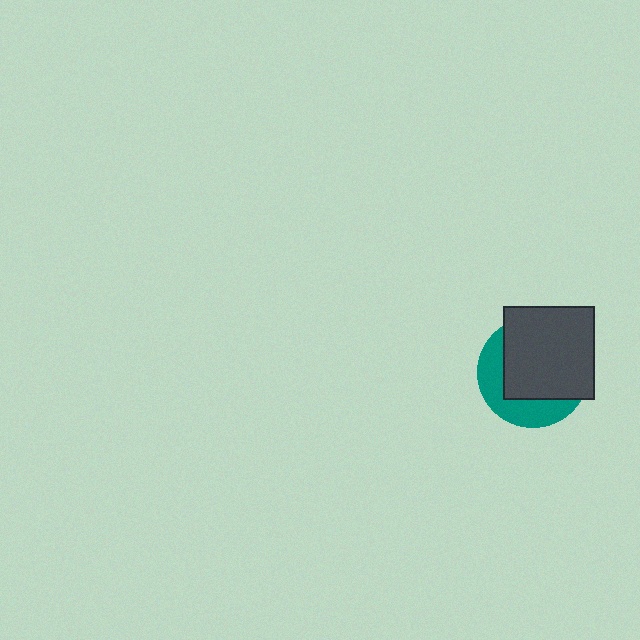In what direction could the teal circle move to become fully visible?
The teal circle could move toward the lower-left. That would shift it out from behind the dark gray rectangle entirely.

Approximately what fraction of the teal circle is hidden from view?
Roughly 64% of the teal circle is hidden behind the dark gray rectangle.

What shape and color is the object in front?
The object in front is a dark gray rectangle.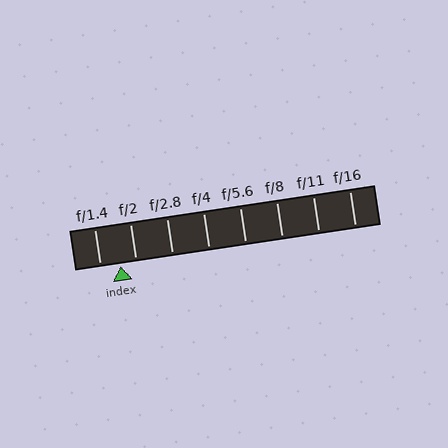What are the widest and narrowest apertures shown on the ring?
The widest aperture shown is f/1.4 and the narrowest is f/16.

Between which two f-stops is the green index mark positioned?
The index mark is between f/1.4 and f/2.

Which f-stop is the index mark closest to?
The index mark is closest to f/2.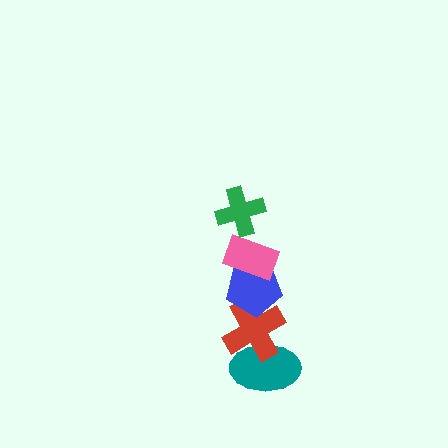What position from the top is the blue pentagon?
The blue pentagon is 3rd from the top.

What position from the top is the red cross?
The red cross is 4th from the top.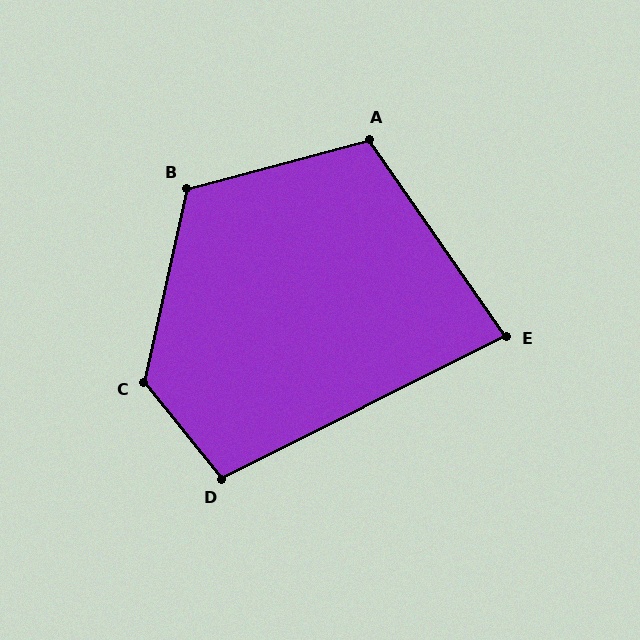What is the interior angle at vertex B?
Approximately 118 degrees (obtuse).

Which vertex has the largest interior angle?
C, at approximately 129 degrees.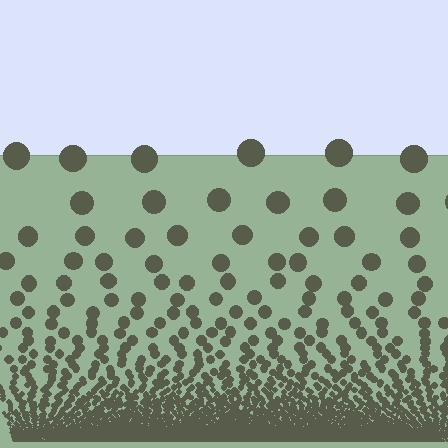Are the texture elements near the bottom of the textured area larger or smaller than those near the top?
Smaller. The gradient is inverted — elements near the bottom are smaller and denser.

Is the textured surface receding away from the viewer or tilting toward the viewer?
The surface appears to tilt toward the viewer. Texture elements get larger and sparser toward the top.